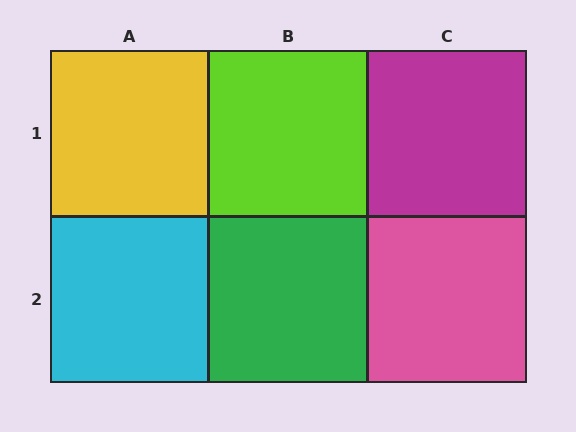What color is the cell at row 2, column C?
Pink.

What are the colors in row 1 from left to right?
Yellow, lime, magenta.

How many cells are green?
1 cell is green.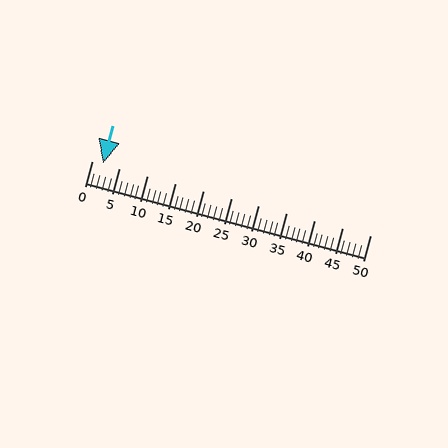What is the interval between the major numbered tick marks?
The major tick marks are spaced 5 units apart.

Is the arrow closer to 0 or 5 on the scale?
The arrow is closer to 0.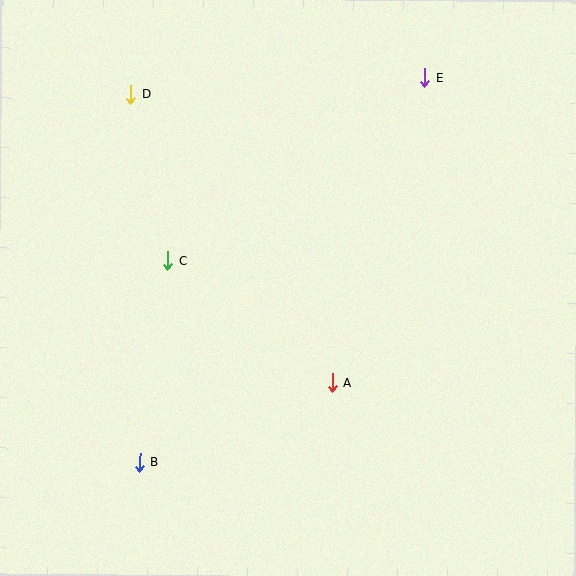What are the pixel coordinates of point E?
Point E is at (425, 78).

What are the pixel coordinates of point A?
Point A is at (332, 383).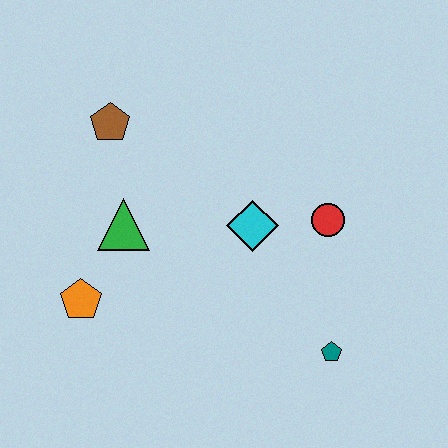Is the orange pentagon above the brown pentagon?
No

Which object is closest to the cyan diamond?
The red circle is closest to the cyan diamond.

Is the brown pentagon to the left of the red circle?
Yes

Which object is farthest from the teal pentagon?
The brown pentagon is farthest from the teal pentagon.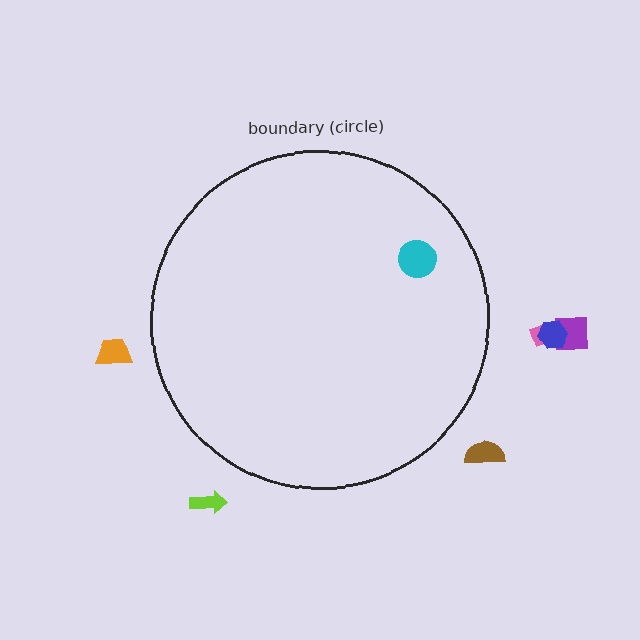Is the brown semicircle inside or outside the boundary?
Outside.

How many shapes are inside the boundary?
1 inside, 6 outside.